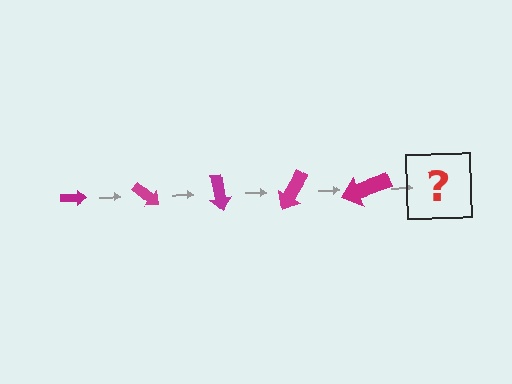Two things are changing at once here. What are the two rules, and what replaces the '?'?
The two rules are that the arrow grows larger each step and it rotates 40 degrees each step. The '?' should be an arrow, larger than the previous one and rotated 200 degrees from the start.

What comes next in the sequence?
The next element should be an arrow, larger than the previous one and rotated 200 degrees from the start.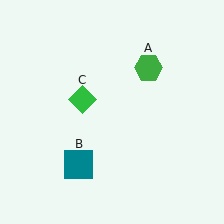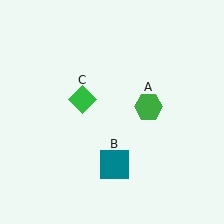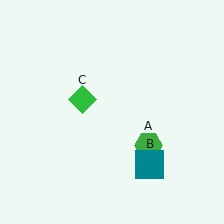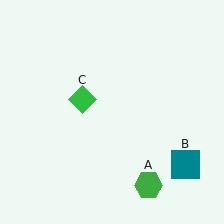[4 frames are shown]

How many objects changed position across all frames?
2 objects changed position: green hexagon (object A), teal square (object B).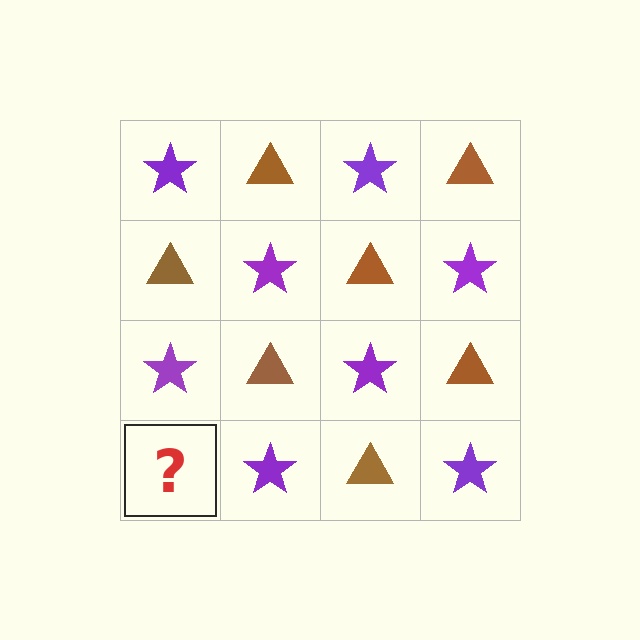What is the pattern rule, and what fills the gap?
The rule is that it alternates purple star and brown triangle in a checkerboard pattern. The gap should be filled with a brown triangle.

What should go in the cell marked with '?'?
The missing cell should contain a brown triangle.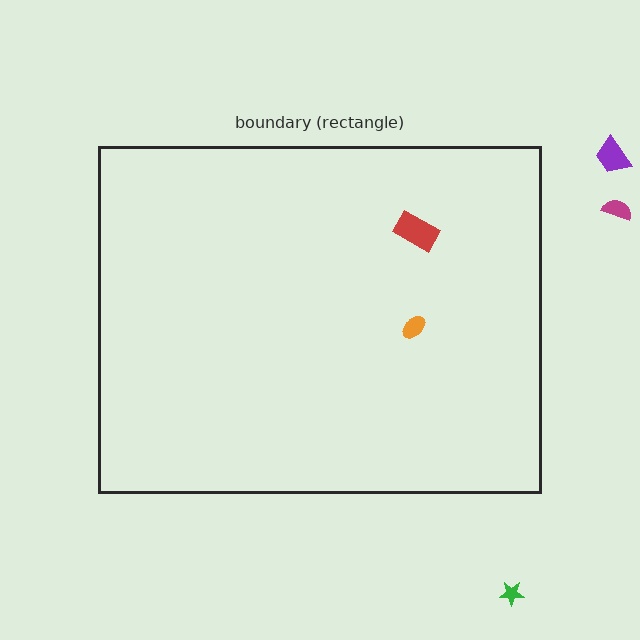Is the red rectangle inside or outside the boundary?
Inside.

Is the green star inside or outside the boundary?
Outside.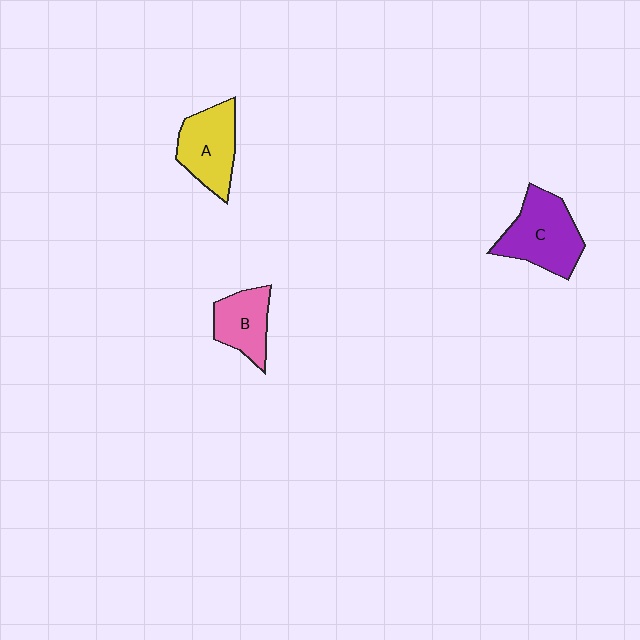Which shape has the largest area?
Shape C (purple).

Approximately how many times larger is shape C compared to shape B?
Approximately 1.5 times.